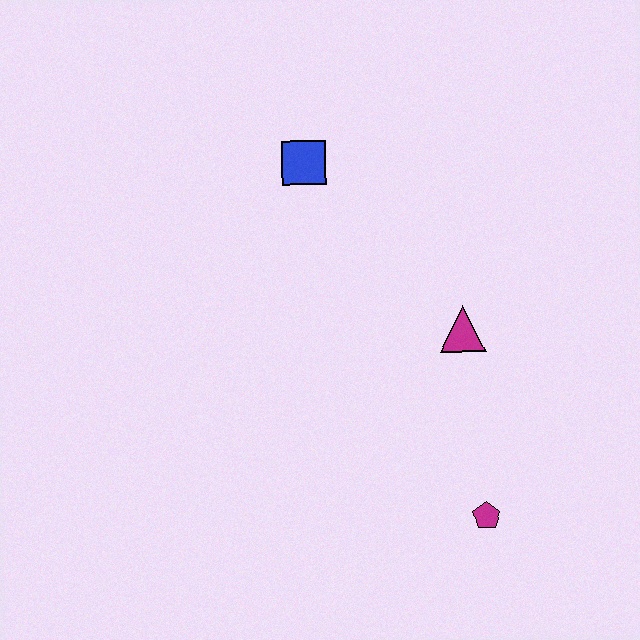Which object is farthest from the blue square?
The magenta pentagon is farthest from the blue square.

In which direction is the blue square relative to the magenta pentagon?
The blue square is above the magenta pentagon.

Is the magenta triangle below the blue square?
Yes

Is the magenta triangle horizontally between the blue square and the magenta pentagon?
Yes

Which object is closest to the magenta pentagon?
The magenta triangle is closest to the magenta pentagon.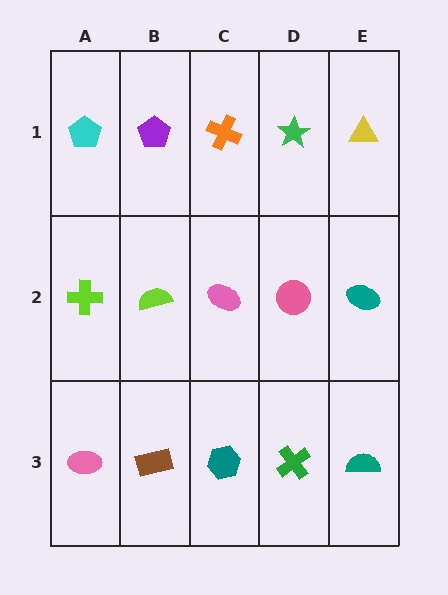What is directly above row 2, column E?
A yellow triangle.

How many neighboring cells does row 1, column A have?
2.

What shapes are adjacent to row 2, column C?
An orange cross (row 1, column C), a teal hexagon (row 3, column C), a lime semicircle (row 2, column B), a pink circle (row 2, column D).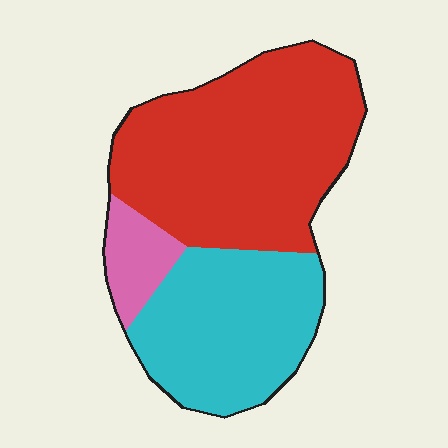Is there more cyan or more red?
Red.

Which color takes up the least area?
Pink, at roughly 10%.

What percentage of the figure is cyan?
Cyan takes up about three eighths (3/8) of the figure.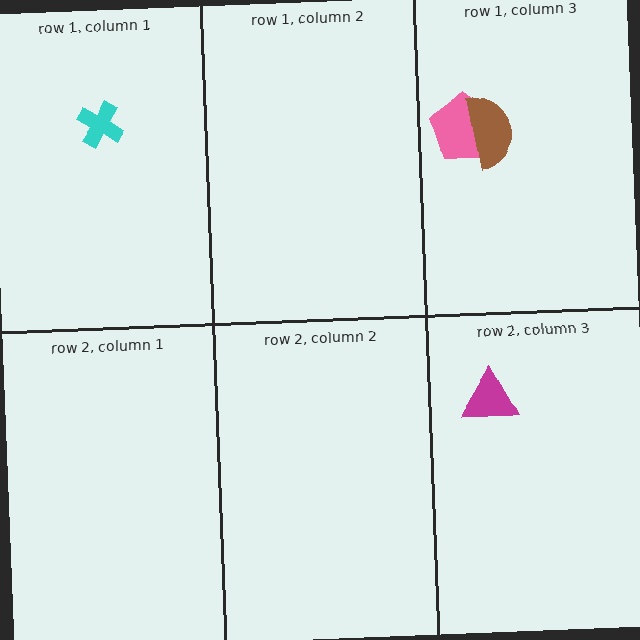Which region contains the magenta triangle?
The row 2, column 3 region.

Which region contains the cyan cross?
The row 1, column 1 region.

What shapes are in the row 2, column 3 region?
The magenta triangle.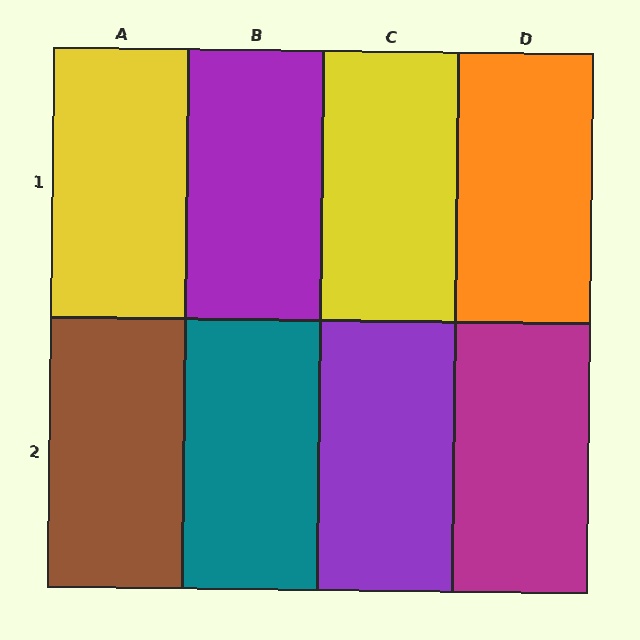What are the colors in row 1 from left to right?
Yellow, purple, yellow, orange.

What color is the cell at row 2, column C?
Purple.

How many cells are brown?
1 cell is brown.